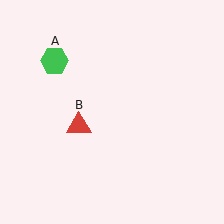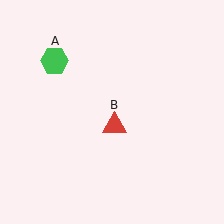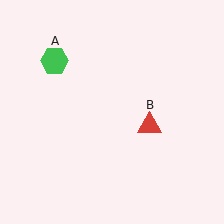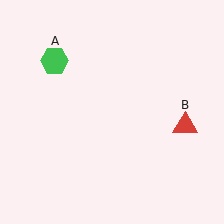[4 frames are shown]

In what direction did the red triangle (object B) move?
The red triangle (object B) moved right.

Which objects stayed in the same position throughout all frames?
Green hexagon (object A) remained stationary.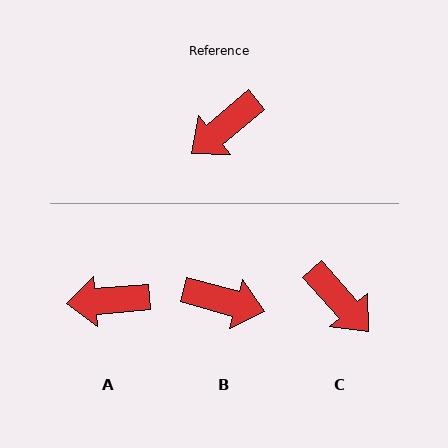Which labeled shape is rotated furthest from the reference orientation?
B, about 125 degrees away.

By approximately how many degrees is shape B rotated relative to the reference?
Approximately 125 degrees counter-clockwise.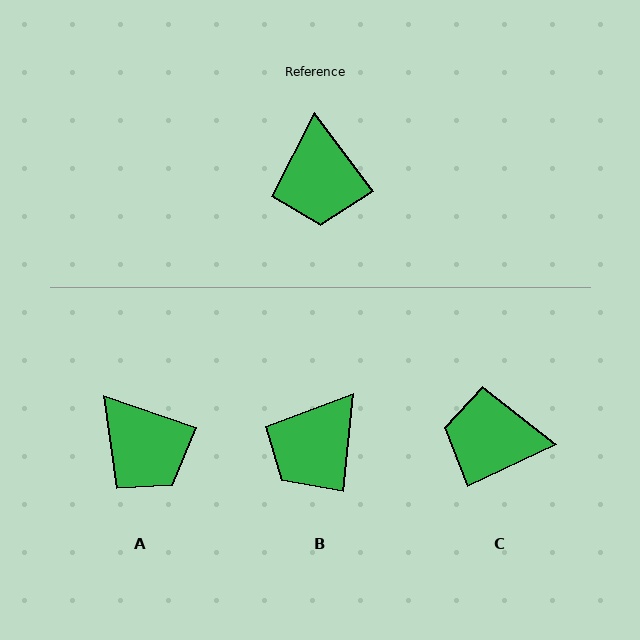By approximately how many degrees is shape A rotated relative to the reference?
Approximately 34 degrees counter-clockwise.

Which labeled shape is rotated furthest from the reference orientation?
C, about 101 degrees away.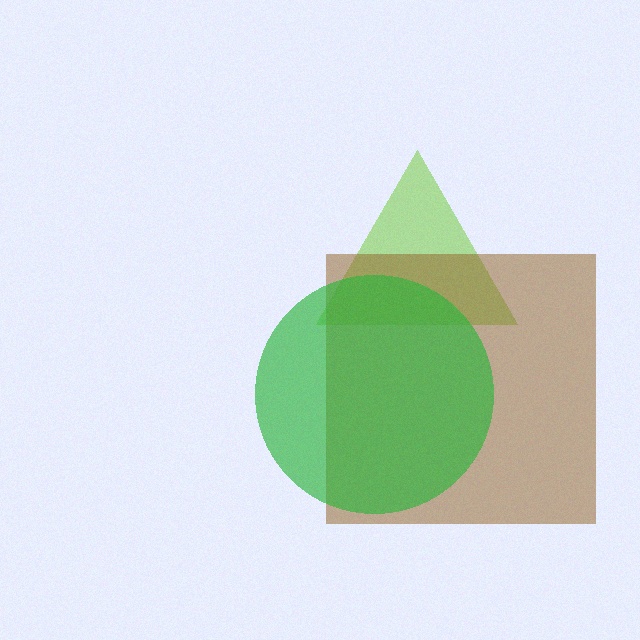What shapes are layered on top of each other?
The layered shapes are: a lime triangle, a brown square, a green circle.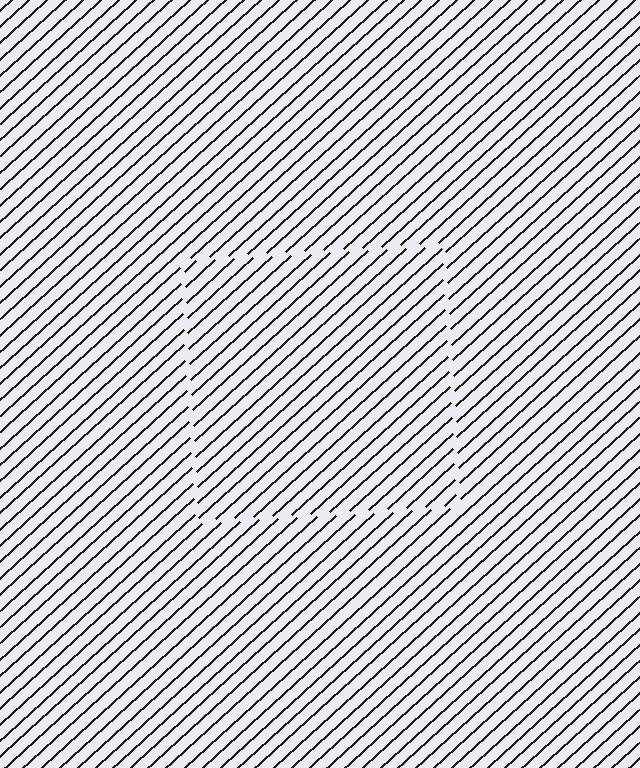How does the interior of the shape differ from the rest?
The interior of the shape contains the same grating, shifted by half a period — the contour is defined by the phase discontinuity where line-ends from the inner and outer gratings abut.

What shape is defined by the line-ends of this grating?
An illusory square. The interior of the shape contains the same grating, shifted by half a period — the contour is defined by the phase discontinuity where line-ends from the inner and outer gratings abut.